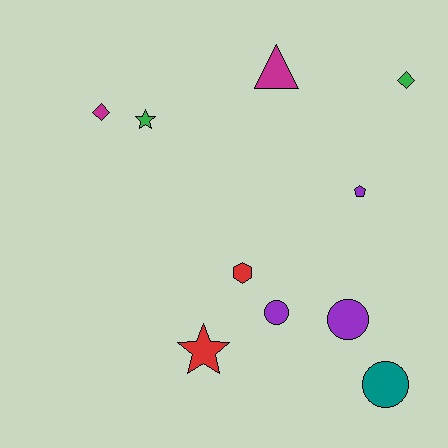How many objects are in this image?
There are 10 objects.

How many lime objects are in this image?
There are no lime objects.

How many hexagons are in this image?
There is 1 hexagon.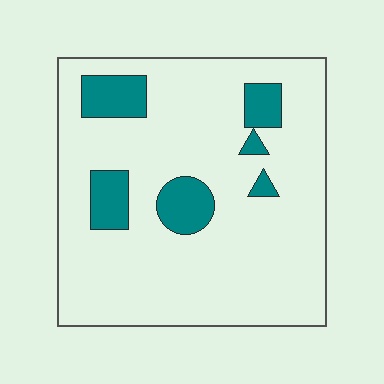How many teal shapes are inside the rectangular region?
6.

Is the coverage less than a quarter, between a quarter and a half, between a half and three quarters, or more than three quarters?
Less than a quarter.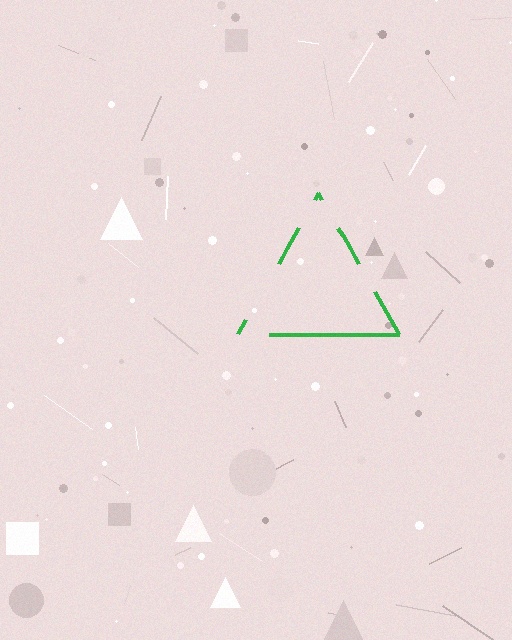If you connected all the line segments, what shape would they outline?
They would outline a triangle.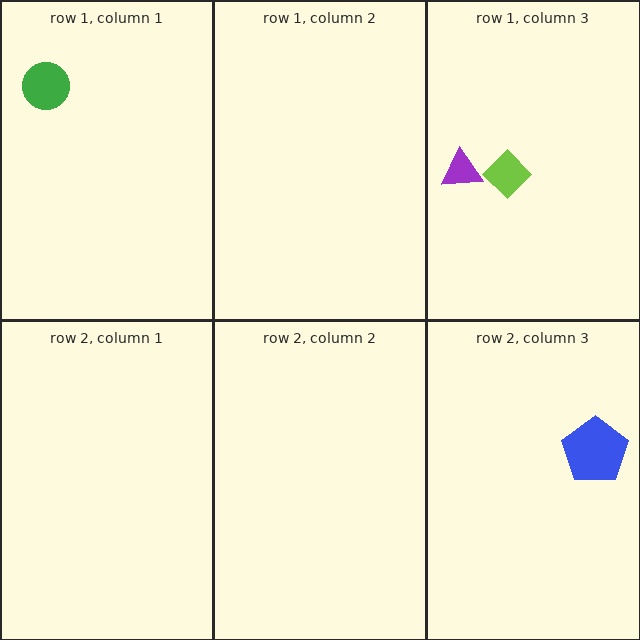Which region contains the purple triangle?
The row 1, column 3 region.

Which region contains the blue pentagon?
The row 2, column 3 region.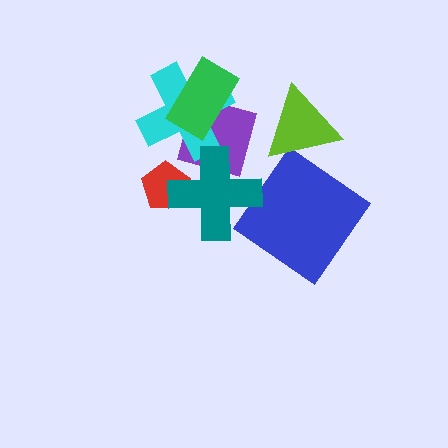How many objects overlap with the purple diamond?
3 objects overlap with the purple diamond.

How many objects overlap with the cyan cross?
2 objects overlap with the cyan cross.